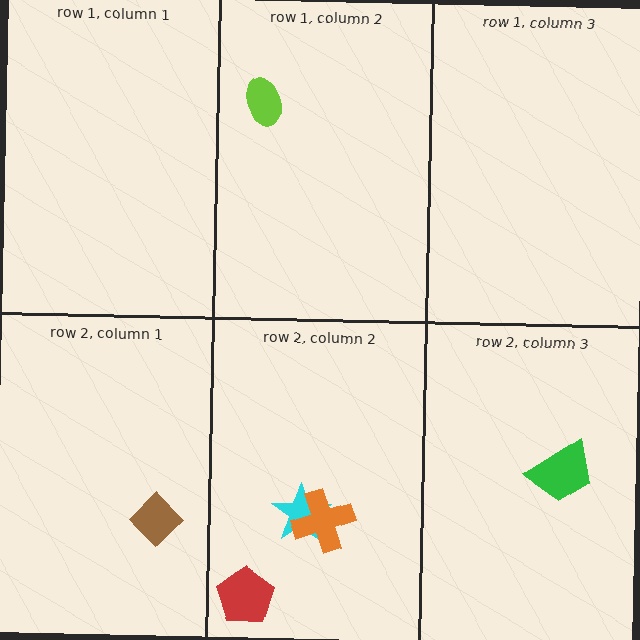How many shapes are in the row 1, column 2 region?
1.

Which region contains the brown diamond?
The row 2, column 1 region.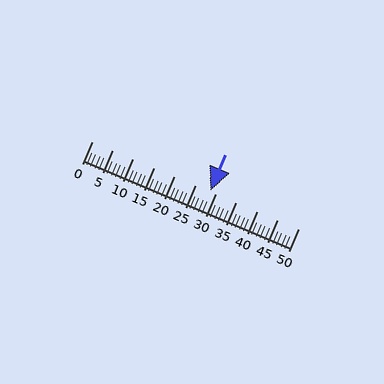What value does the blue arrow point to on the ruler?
The blue arrow points to approximately 29.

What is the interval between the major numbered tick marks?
The major tick marks are spaced 5 units apart.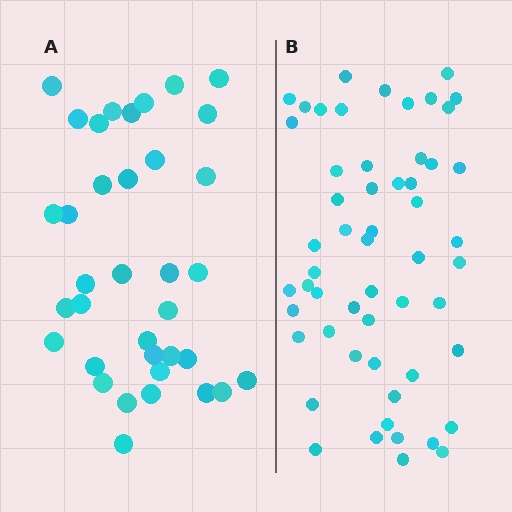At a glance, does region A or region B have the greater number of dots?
Region B (the right region) has more dots.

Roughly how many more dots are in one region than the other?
Region B has approximately 20 more dots than region A.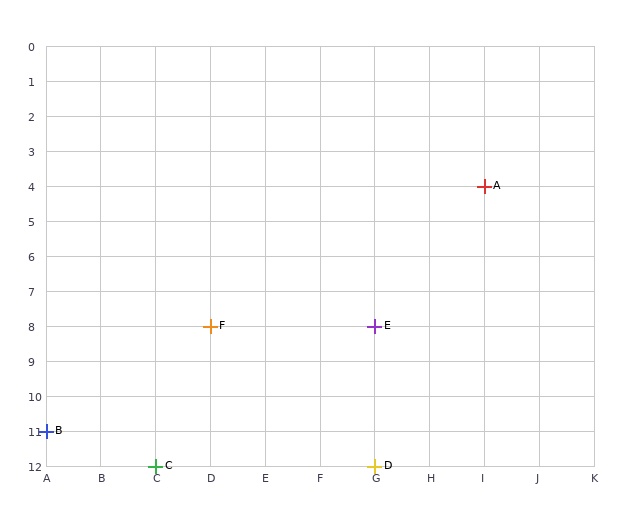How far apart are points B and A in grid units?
Points B and A are 8 columns and 7 rows apart (about 10.6 grid units diagonally).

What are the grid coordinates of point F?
Point F is at grid coordinates (D, 8).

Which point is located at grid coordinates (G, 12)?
Point D is at (G, 12).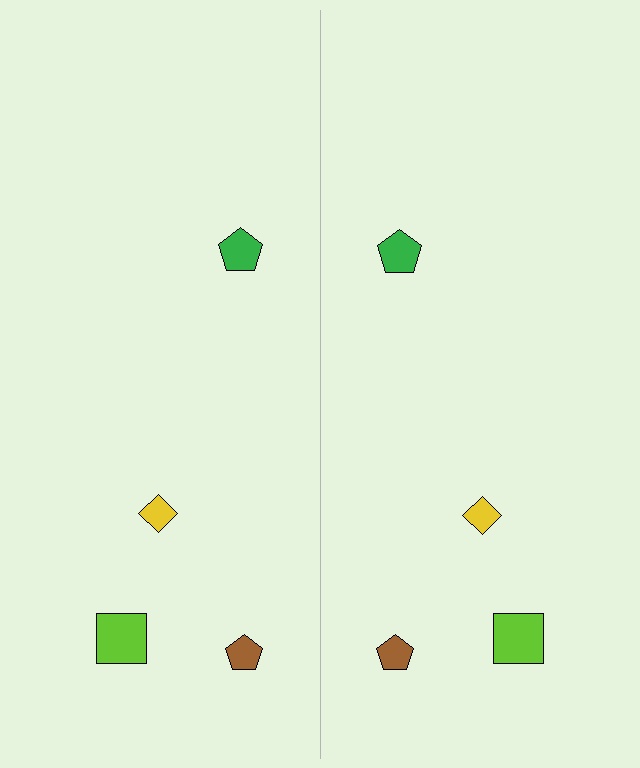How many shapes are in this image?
There are 8 shapes in this image.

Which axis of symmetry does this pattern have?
The pattern has a vertical axis of symmetry running through the center of the image.